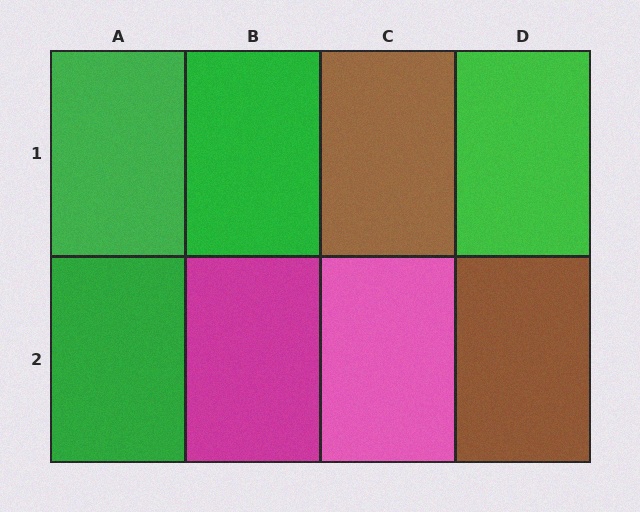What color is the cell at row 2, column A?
Green.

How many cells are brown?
2 cells are brown.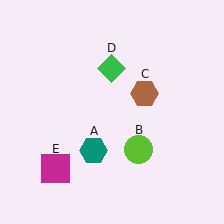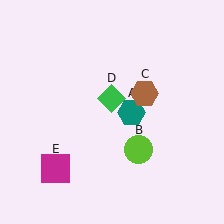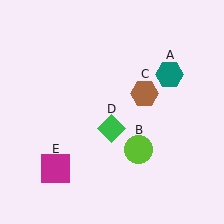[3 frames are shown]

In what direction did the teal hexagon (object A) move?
The teal hexagon (object A) moved up and to the right.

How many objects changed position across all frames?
2 objects changed position: teal hexagon (object A), green diamond (object D).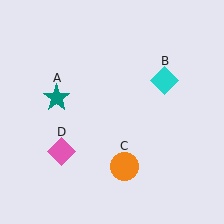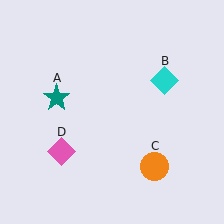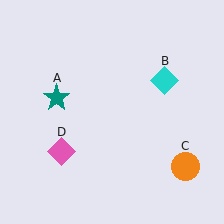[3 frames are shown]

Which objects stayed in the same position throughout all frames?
Teal star (object A) and cyan diamond (object B) and pink diamond (object D) remained stationary.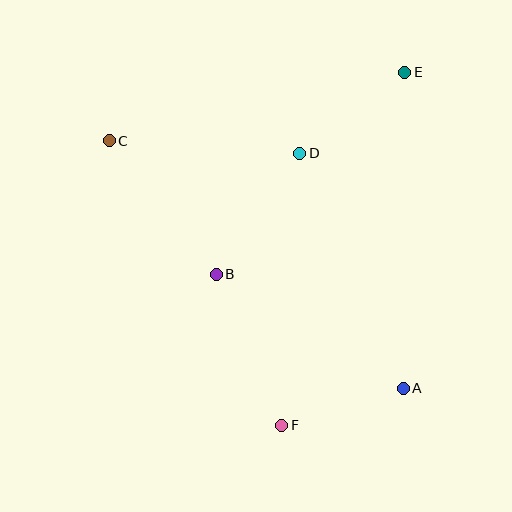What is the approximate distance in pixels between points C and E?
The distance between C and E is approximately 303 pixels.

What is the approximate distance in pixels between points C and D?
The distance between C and D is approximately 191 pixels.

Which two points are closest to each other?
Points A and F are closest to each other.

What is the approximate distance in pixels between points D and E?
The distance between D and E is approximately 133 pixels.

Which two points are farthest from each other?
Points A and C are farthest from each other.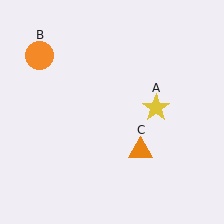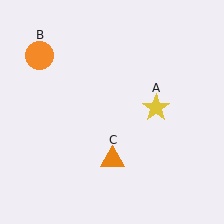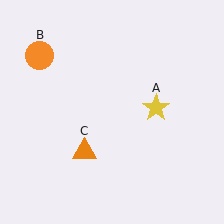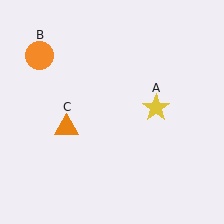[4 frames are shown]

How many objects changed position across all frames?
1 object changed position: orange triangle (object C).